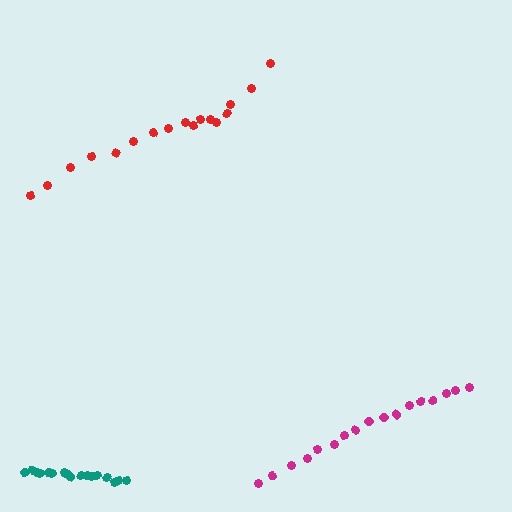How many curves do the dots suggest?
There are 3 distinct paths.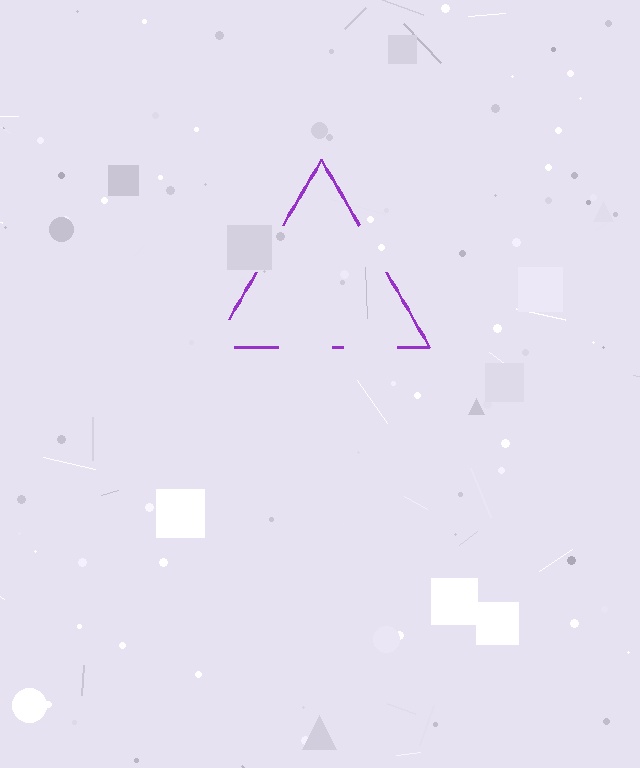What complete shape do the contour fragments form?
The contour fragments form a triangle.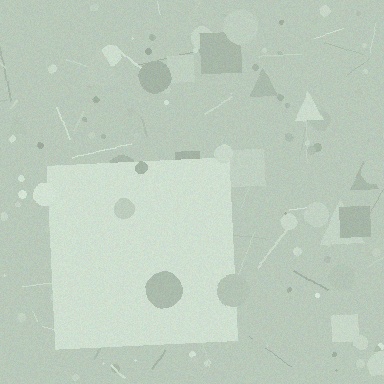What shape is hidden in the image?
A square is hidden in the image.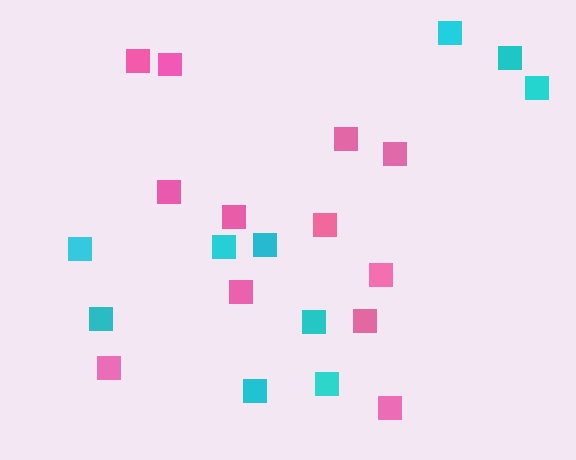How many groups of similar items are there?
There are 2 groups: one group of cyan squares (10) and one group of pink squares (12).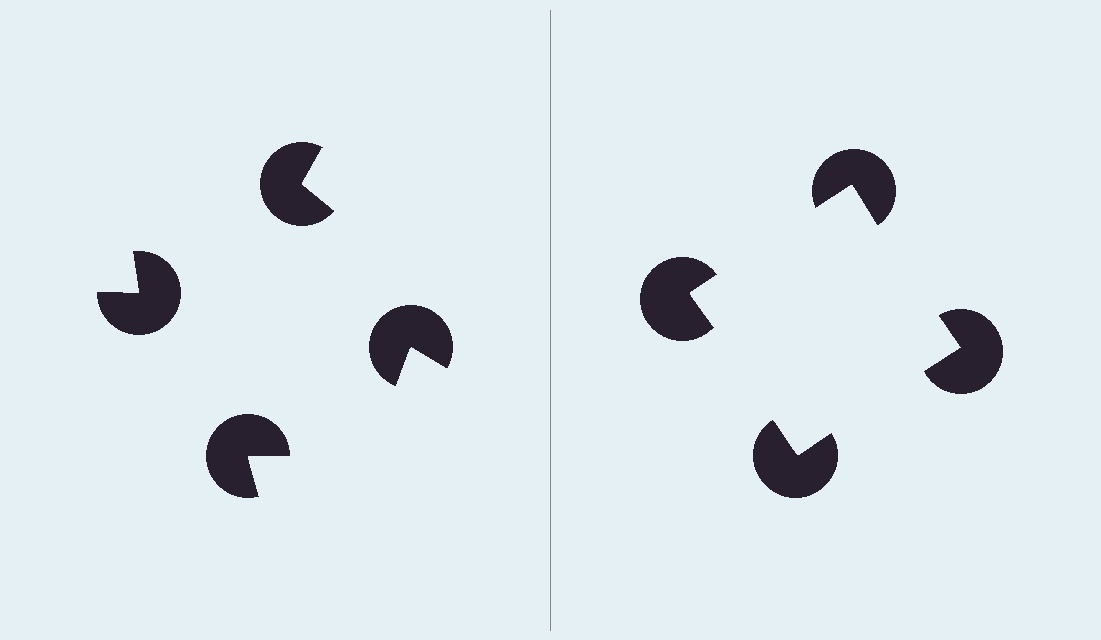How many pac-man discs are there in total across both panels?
8 — 4 on each side.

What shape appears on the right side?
An illusory square.